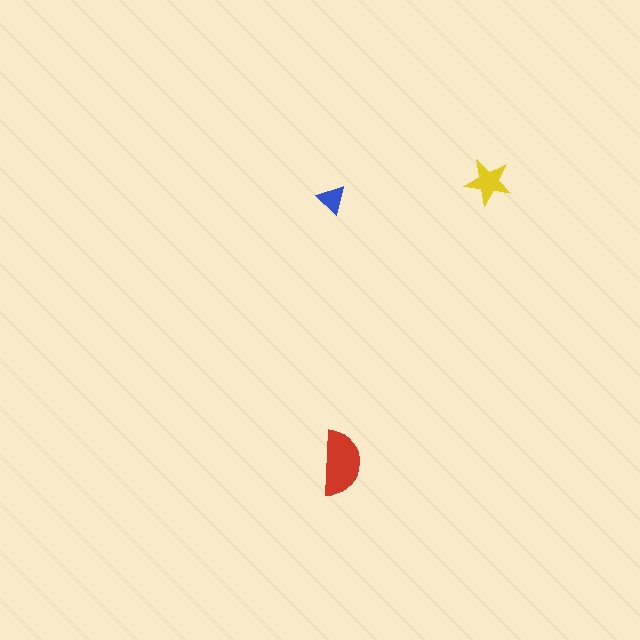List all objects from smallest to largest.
The blue triangle, the yellow star, the red semicircle.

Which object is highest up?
The yellow star is topmost.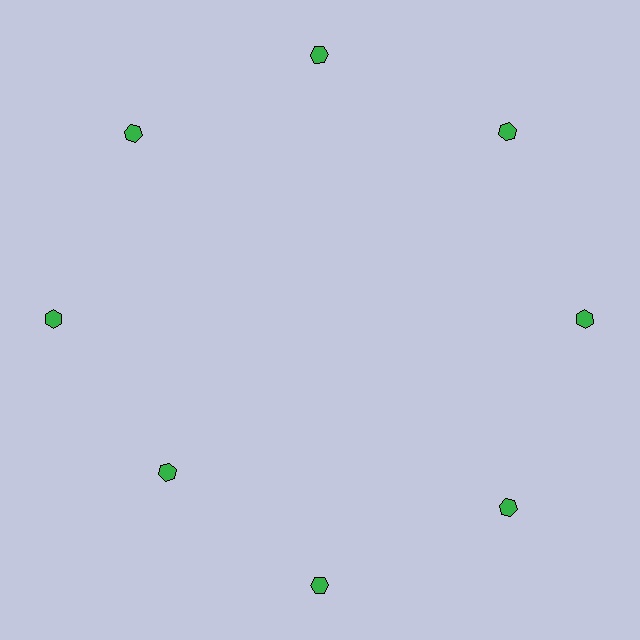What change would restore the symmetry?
The symmetry would be restored by moving it outward, back onto the ring so that all 8 hexagons sit at equal angles and equal distance from the center.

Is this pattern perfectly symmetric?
No. The 8 green hexagons are arranged in a ring, but one element near the 8 o'clock position is pulled inward toward the center, breaking the 8-fold rotational symmetry.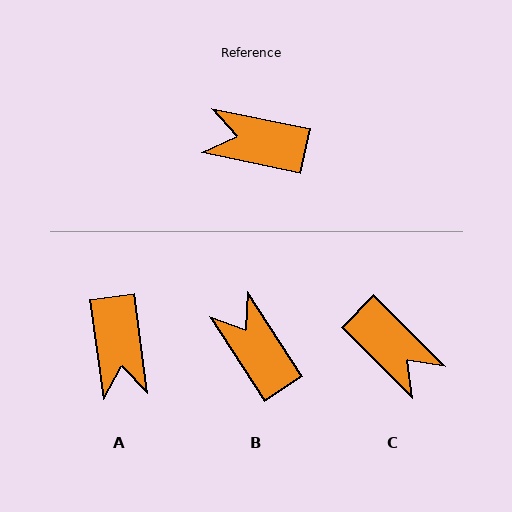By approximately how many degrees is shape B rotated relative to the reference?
Approximately 45 degrees clockwise.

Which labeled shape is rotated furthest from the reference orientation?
C, about 147 degrees away.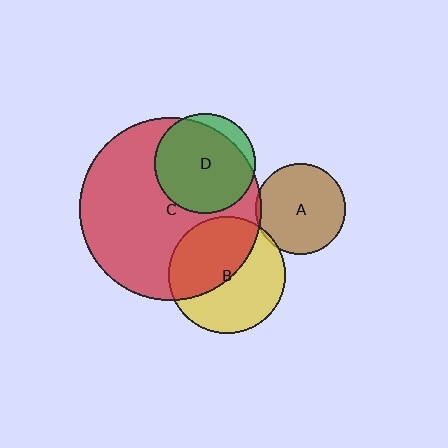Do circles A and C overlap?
Yes.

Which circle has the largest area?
Circle C (red).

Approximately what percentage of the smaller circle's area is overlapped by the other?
Approximately 5%.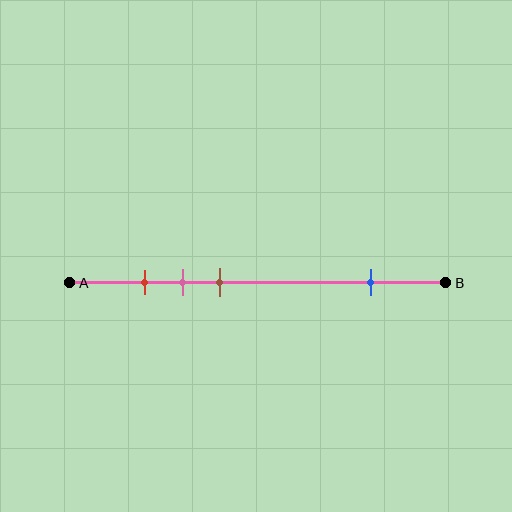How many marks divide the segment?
There are 4 marks dividing the segment.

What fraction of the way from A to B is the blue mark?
The blue mark is approximately 80% (0.8) of the way from A to B.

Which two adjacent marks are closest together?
The red and pink marks are the closest adjacent pair.